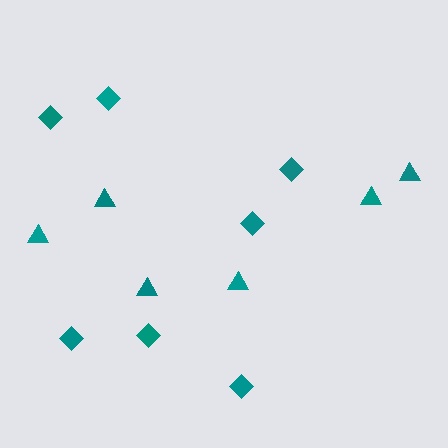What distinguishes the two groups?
There are 2 groups: one group of triangles (6) and one group of diamonds (7).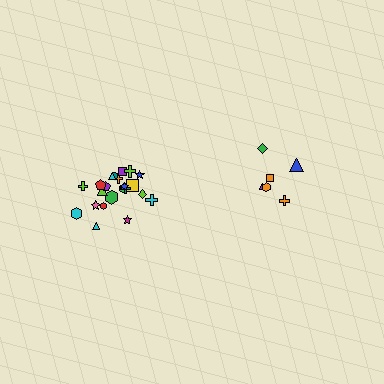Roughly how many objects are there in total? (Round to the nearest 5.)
Roughly 30 objects in total.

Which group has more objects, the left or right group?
The left group.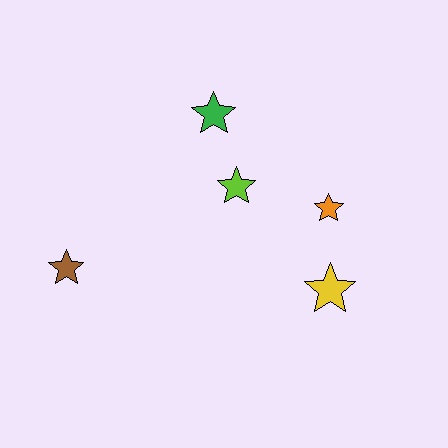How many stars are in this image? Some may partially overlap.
There are 5 stars.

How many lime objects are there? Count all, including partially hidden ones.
There is 1 lime object.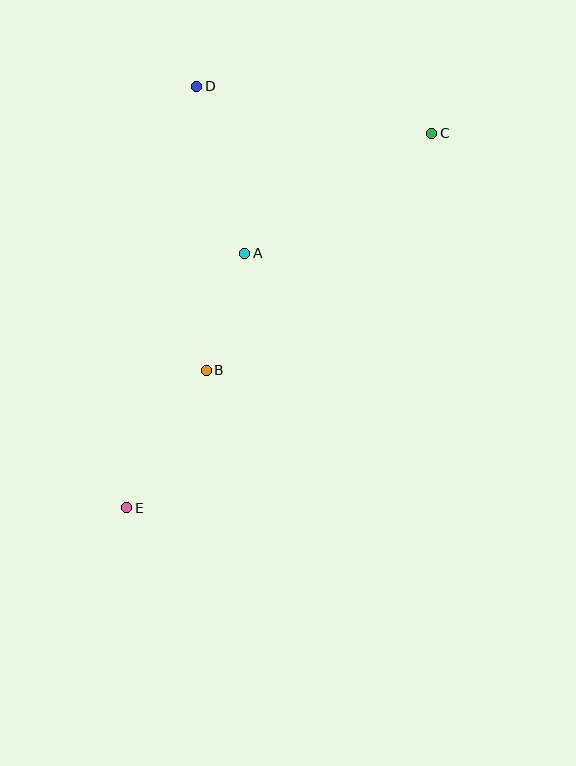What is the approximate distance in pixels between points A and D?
The distance between A and D is approximately 174 pixels.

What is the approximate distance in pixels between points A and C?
The distance between A and C is approximately 222 pixels.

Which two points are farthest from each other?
Points C and E are farthest from each other.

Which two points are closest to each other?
Points A and B are closest to each other.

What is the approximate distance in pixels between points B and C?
The distance between B and C is approximately 327 pixels.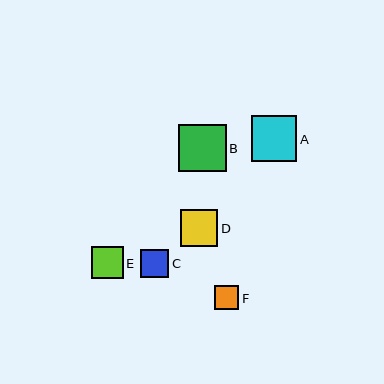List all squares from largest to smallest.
From largest to smallest: B, A, D, E, C, F.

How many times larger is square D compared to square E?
Square D is approximately 1.2 times the size of square E.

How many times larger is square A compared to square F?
Square A is approximately 1.9 times the size of square F.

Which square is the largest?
Square B is the largest with a size of approximately 47 pixels.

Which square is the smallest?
Square F is the smallest with a size of approximately 24 pixels.